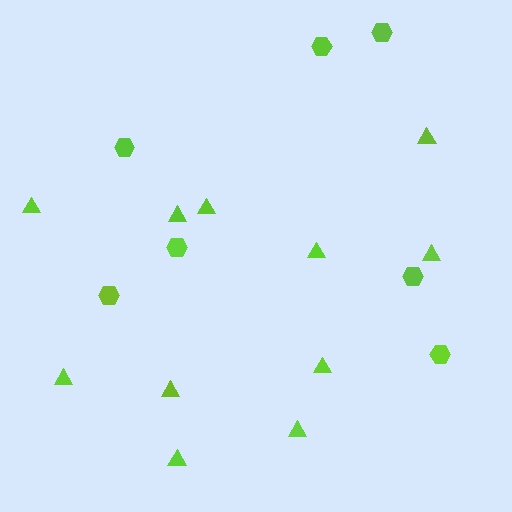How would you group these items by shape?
There are 2 groups: one group of triangles (11) and one group of hexagons (7).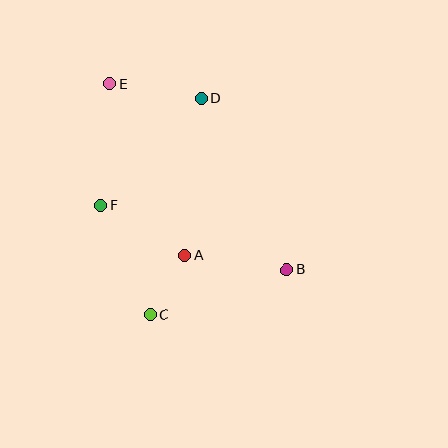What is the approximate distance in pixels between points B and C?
The distance between B and C is approximately 144 pixels.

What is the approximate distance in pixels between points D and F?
The distance between D and F is approximately 146 pixels.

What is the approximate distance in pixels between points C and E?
The distance between C and E is approximately 234 pixels.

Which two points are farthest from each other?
Points B and E are farthest from each other.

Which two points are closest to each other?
Points A and C are closest to each other.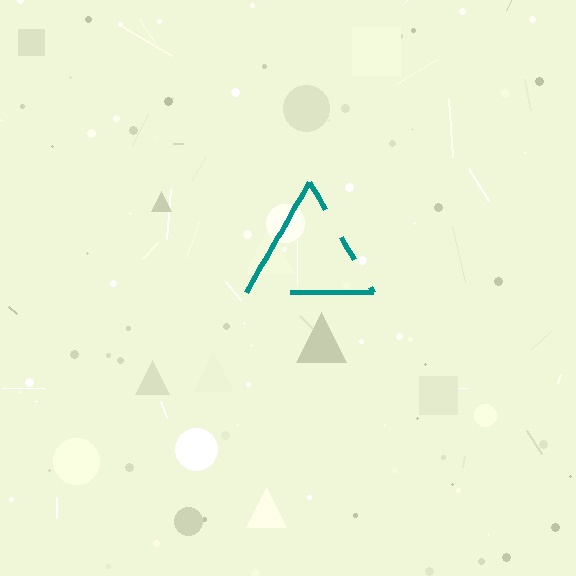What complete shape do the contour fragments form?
The contour fragments form a triangle.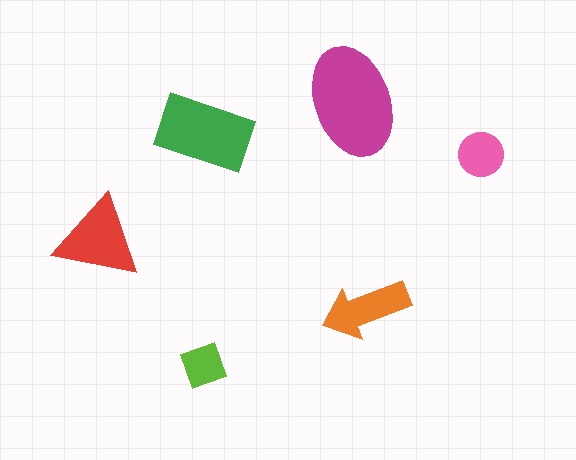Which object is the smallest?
The lime square.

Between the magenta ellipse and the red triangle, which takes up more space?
The magenta ellipse.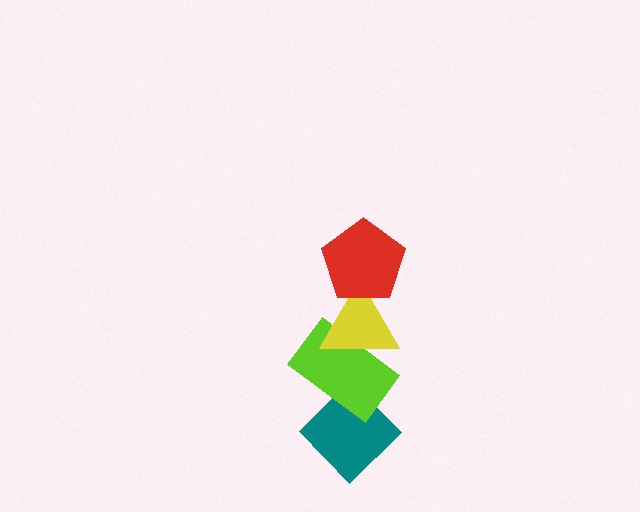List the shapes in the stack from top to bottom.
From top to bottom: the red pentagon, the yellow triangle, the lime rectangle, the teal diamond.